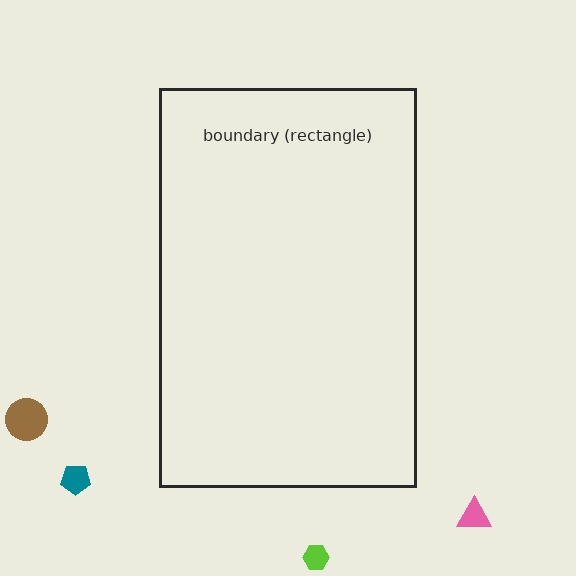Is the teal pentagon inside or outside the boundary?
Outside.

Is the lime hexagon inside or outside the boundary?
Outside.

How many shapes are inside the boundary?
0 inside, 4 outside.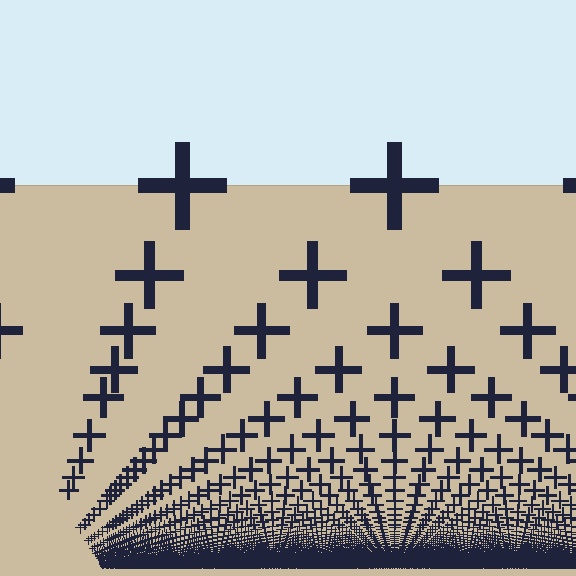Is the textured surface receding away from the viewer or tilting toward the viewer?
The surface appears to tilt toward the viewer. Texture elements get larger and sparser toward the top.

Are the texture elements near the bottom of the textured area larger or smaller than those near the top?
Smaller. The gradient is inverted — elements near the bottom are smaller and denser.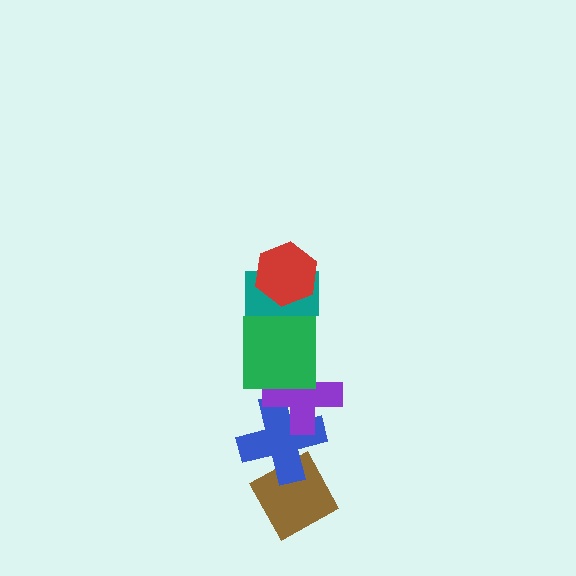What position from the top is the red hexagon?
The red hexagon is 1st from the top.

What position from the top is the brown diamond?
The brown diamond is 6th from the top.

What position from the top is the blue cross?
The blue cross is 5th from the top.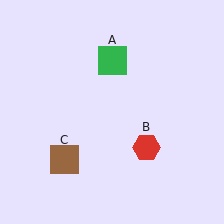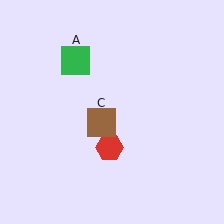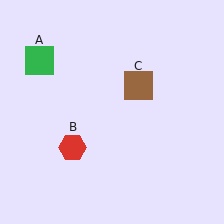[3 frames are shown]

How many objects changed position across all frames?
3 objects changed position: green square (object A), red hexagon (object B), brown square (object C).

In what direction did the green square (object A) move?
The green square (object A) moved left.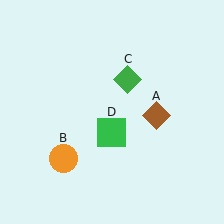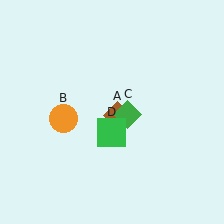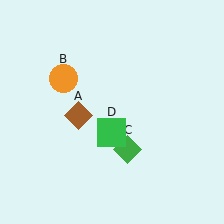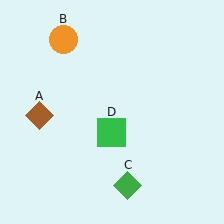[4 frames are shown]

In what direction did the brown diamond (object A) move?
The brown diamond (object A) moved left.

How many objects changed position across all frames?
3 objects changed position: brown diamond (object A), orange circle (object B), green diamond (object C).